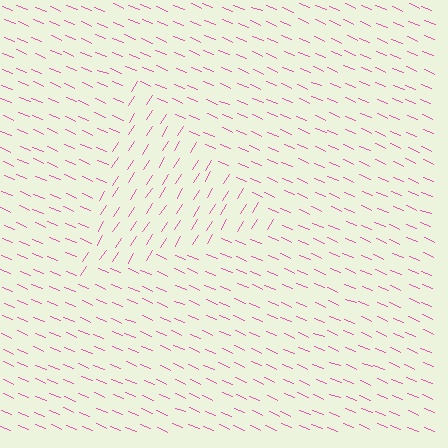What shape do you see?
I see a triangle.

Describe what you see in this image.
The image is filled with small pink line segments. A triangle region in the image has lines oriented differently from the surrounding lines, creating a visible texture boundary.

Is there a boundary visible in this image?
Yes, there is a texture boundary formed by a change in line orientation.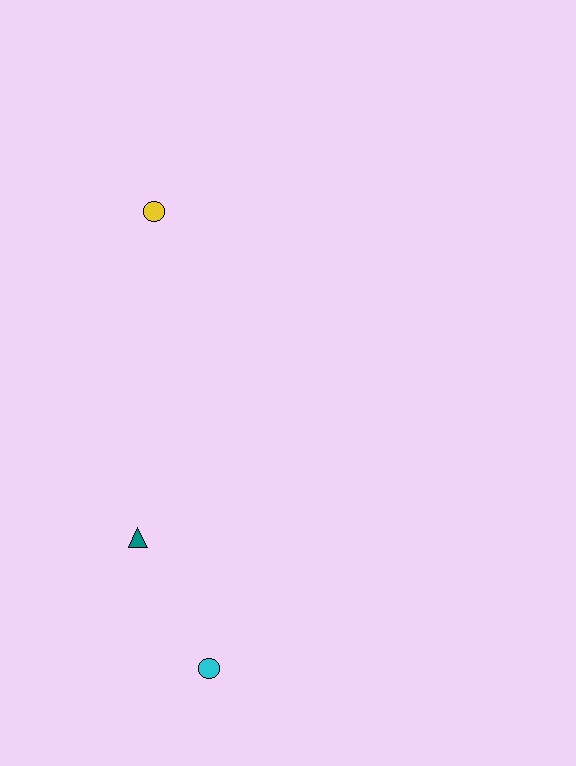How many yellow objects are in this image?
There is 1 yellow object.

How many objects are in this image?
There are 3 objects.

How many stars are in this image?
There are no stars.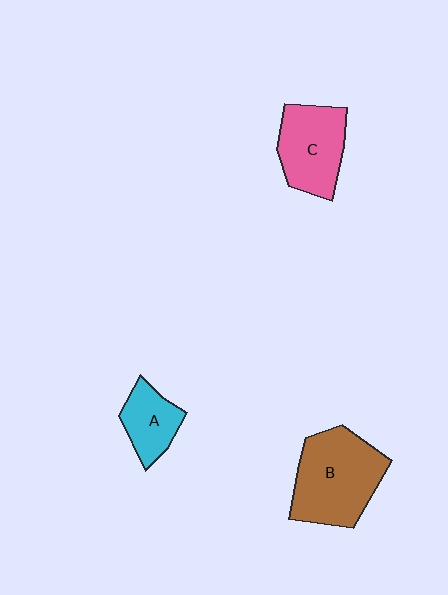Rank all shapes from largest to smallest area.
From largest to smallest: B (brown), C (pink), A (cyan).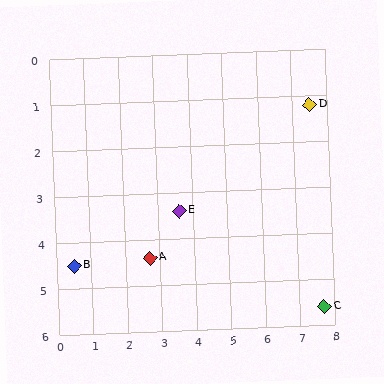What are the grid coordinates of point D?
Point D is at approximately (7.5, 1.2).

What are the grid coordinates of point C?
Point C is at approximately (7.7, 5.6).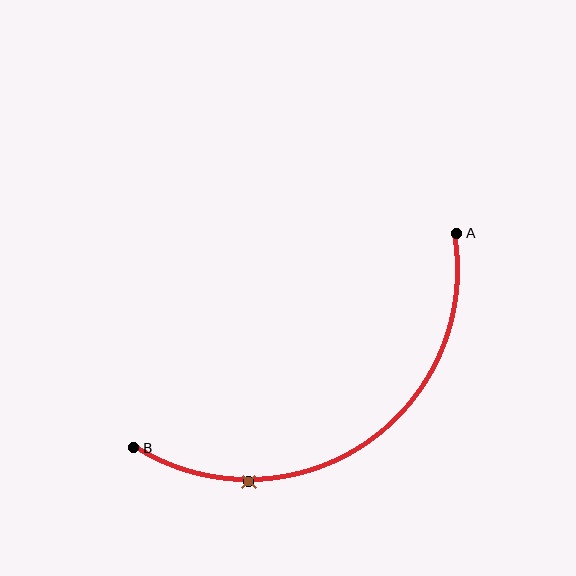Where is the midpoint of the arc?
The arc midpoint is the point on the curve farthest from the straight line joining A and B. It sits below that line.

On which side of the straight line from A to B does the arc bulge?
The arc bulges below the straight line connecting A and B.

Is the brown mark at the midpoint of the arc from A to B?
No. The brown mark lies on the arc but is closer to endpoint B. The arc midpoint would be at the point on the curve equidistant along the arc from both A and B.